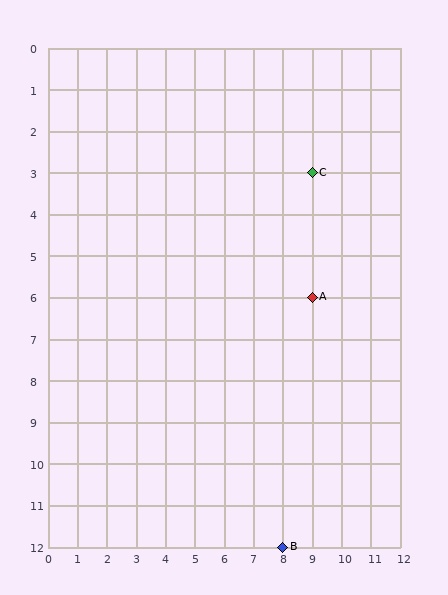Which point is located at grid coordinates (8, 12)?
Point B is at (8, 12).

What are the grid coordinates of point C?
Point C is at grid coordinates (9, 3).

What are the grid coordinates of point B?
Point B is at grid coordinates (8, 12).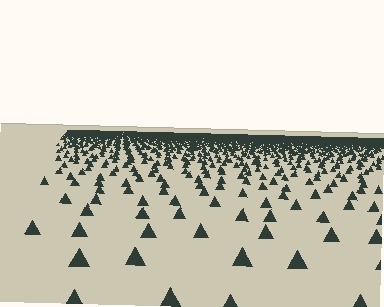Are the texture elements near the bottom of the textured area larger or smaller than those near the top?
Larger. Near the bottom, elements are closer to the viewer and appear at a bigger on-screen size.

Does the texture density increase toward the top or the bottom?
Density increases toward the top.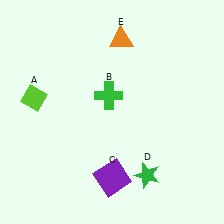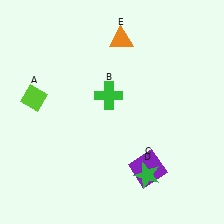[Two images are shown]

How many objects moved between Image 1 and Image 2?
1 object moved between the two images.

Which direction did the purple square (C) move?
The purple square (C) moved right.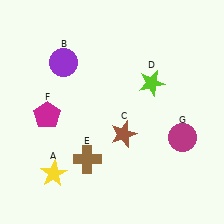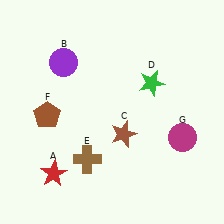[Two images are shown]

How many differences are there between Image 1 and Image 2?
There are 3 differences between the two images.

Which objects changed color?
A changed from yellow to red. D changed from lime to green. F changed from magenta to brown.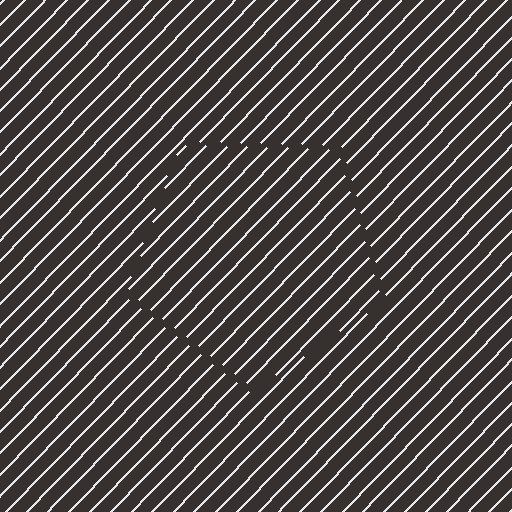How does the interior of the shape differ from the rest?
The interior of the shape contains the same grating, shifted by half a period — the contour is defined by the phase discontinuity where line-ends from the inner and outer gratings abut.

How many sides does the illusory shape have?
5 sides — the line-ends trace a pentagon.